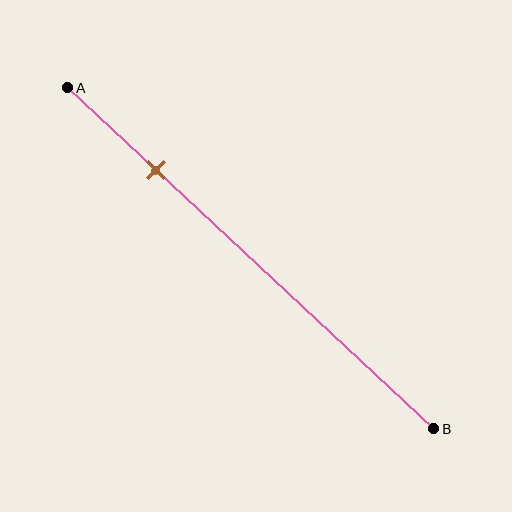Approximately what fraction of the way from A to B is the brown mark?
The brown mark is approximately 25% of the way from A to B.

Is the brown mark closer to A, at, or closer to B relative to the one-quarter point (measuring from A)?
The brown mark is approximately at the one-quarter point of segment AB.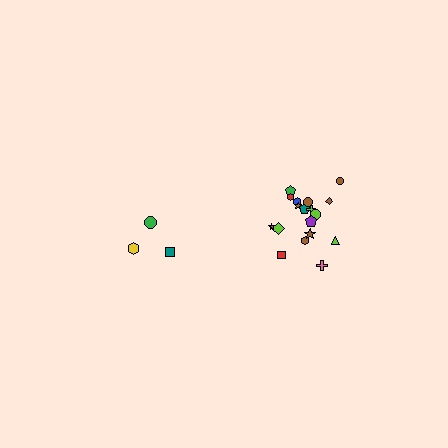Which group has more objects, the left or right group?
The right group.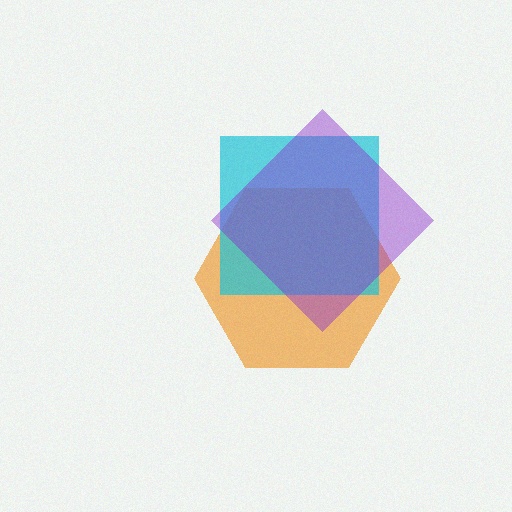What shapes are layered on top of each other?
The layered shapes are: an orange hexagon, a cyan square, a purple diamond.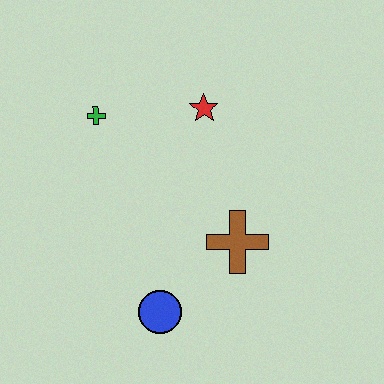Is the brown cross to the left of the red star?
No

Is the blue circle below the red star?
Yes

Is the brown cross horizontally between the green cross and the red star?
No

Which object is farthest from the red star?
The blue circle is farthest from the red star.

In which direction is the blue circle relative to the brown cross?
The blue circle is to the left of the brown cross.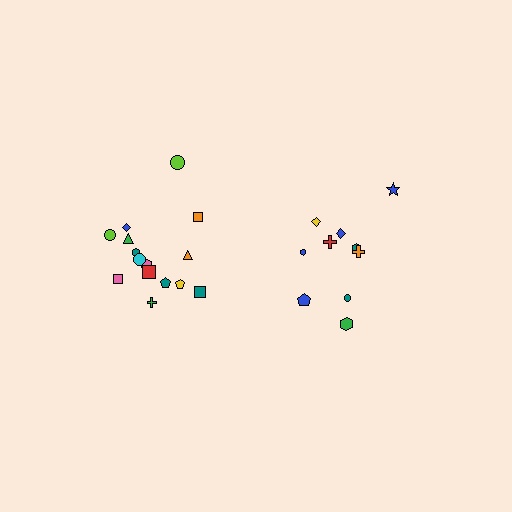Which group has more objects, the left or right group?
The left group.